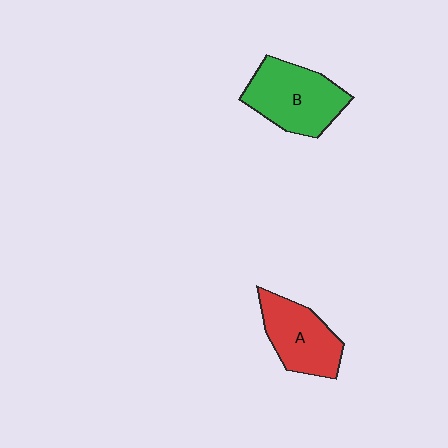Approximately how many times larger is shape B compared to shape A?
Approximately 1.2 times.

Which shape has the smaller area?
Shape A (red).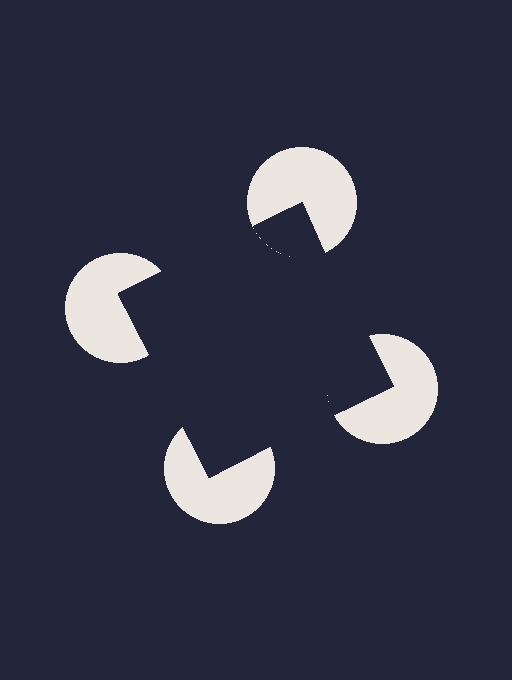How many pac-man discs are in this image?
There are 4 — one at each vertex of the illusory square.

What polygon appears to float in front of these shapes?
An illusory square — its edges are inferred from the aligned wedge cuts in the pac-man discs, not physically drawn.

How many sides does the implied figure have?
4 sides.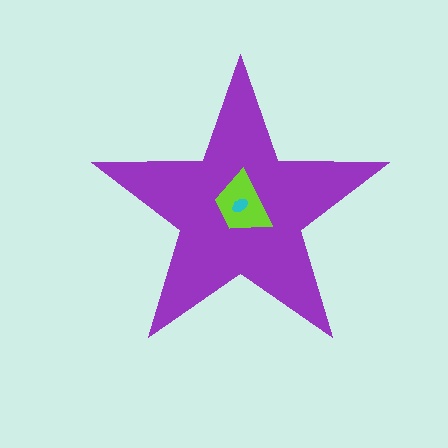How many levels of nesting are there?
3.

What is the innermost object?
The cyan ellipse.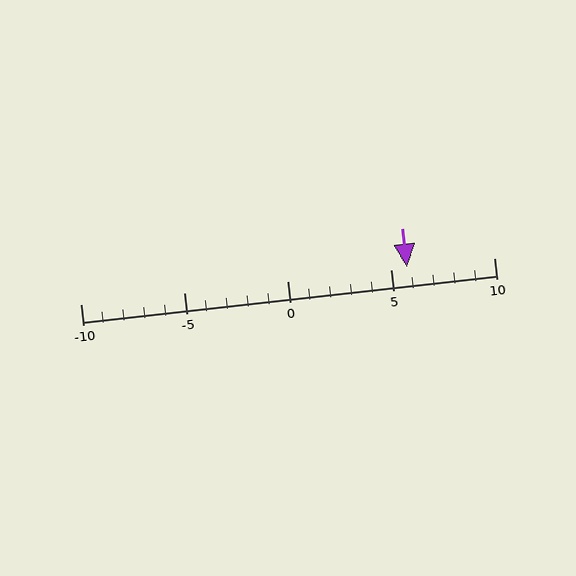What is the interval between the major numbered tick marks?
The major tick marks are spaced 5 units apart.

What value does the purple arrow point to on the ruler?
The purple arrow points to approximately 6.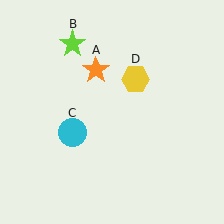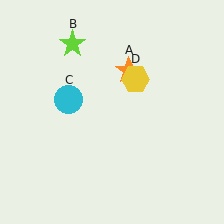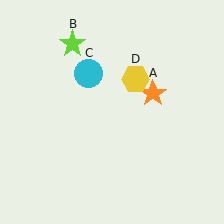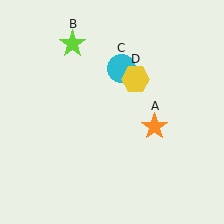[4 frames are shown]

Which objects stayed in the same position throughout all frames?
Lime star (object B) and yellow hexagon (object D) remained stationary.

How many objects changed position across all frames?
2 objects changed position: orange star (object A), cyan circle (object C).